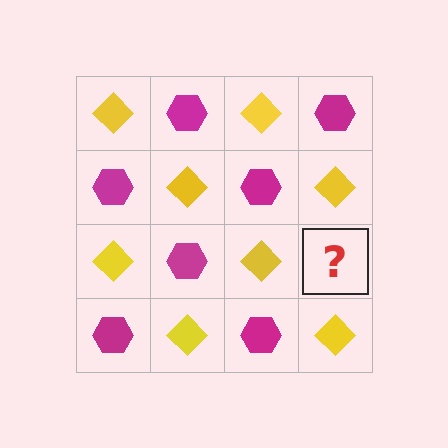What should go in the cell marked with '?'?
The missing cell should contain a magenta hexagon.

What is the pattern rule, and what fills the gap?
The rule is that it alternates yellow diamond and magenta hexagon in a checkerboard pattern. The gap should be filled with a magenta hexagon.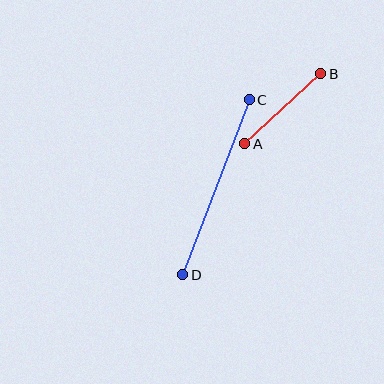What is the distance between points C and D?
The distance is approximately 187 pixels.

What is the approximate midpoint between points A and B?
The midpoint is at approximately (283, 109) pixels.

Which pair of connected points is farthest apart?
Points C and D are farthest apart.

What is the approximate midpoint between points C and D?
The midpoint is at approximately (216, 187) pixels.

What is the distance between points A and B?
The distance is approximately 103 pixels.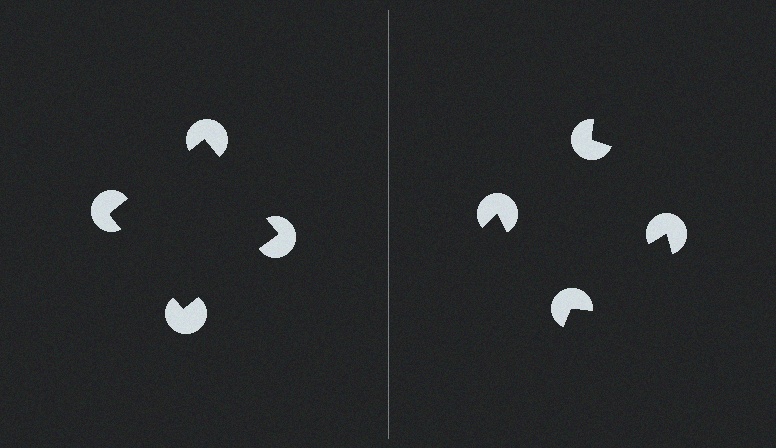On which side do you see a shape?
An illusory square appears on the left side. On the right side the wedge cuts are rotated, so no coherent shape forms.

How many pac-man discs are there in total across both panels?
8 — 4 on each side.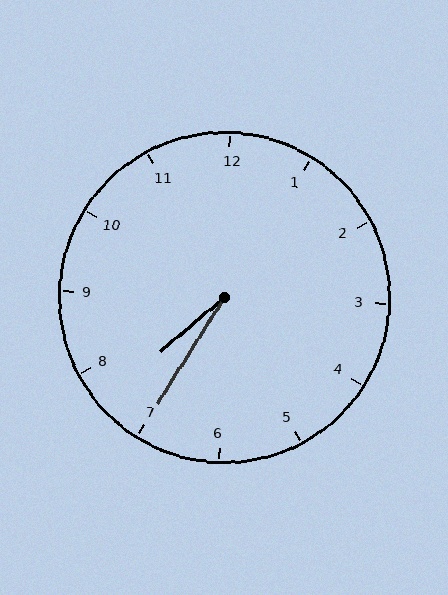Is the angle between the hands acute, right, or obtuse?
It is acute.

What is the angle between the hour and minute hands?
Approximately 18 degrees.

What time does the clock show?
7:35.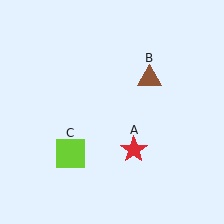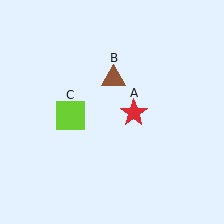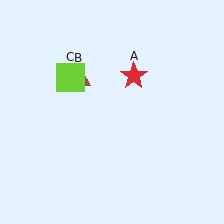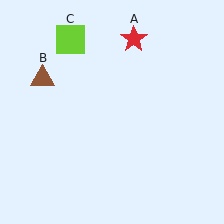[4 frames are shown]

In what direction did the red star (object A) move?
The red star (object A) moved up.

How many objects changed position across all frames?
3 objects changed position: red star (object A), brown triangle (object B), lime square (object C).